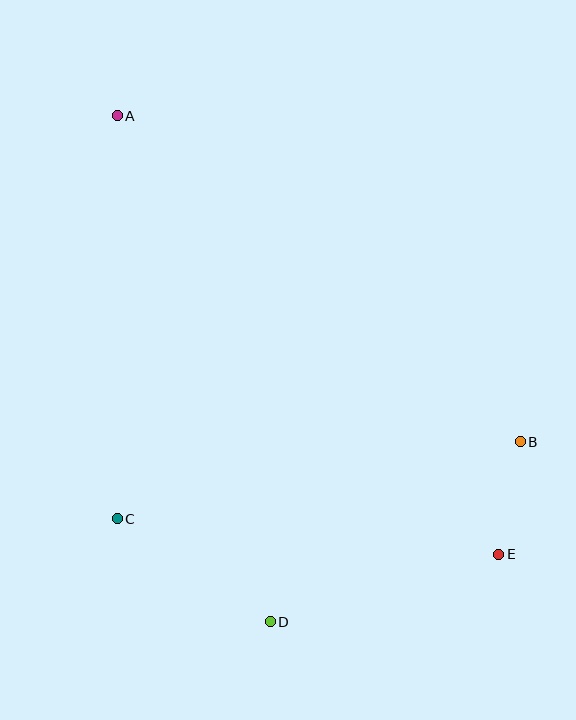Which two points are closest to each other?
Points B and E are closest to each other.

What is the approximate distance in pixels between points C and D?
The distance between C and D is approximately 185 pixels.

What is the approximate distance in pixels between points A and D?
The distance between A and D is approximately 528 pixels.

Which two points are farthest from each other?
Points A and E are farthest from each other.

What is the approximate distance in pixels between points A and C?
The distance between A and C is approximately 403 pixels.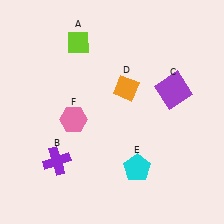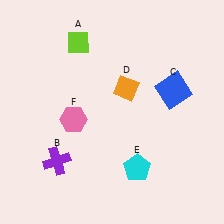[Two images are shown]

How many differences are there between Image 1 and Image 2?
There is 1 difference between the two images.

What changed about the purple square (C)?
In Image 1, C is purple. In Image 2, it changed to blue.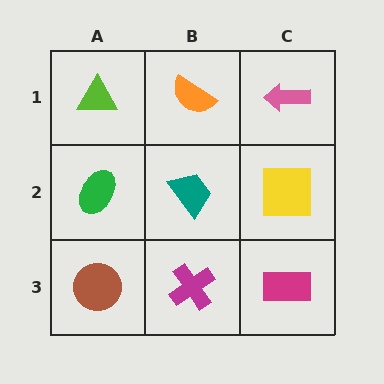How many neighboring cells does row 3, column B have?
3.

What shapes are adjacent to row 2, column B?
An orange semicircle (row 1, column B), a magenta cross (row 3, column B), a green ellipse (row 2, column A), a yellow square (row 2, column C).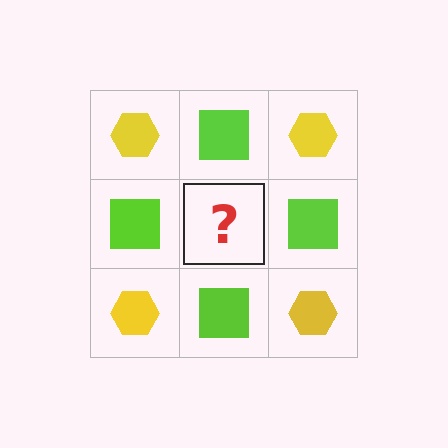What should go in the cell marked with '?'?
The missing cell should contain a yellow hexagon.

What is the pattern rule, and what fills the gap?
The rule is that it alternates yellow hexagon and lime square in a checkerboard pattern. The gap should be filled with a yellow hexagon.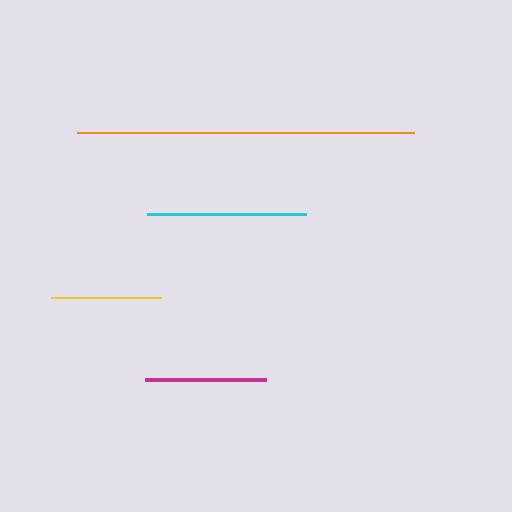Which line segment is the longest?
The orange line is the longest at approximately 337 pixels.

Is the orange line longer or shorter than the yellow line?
The orange line is longer than the yellow line.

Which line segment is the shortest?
The yellow line is the shortest at approximately 110 pixels.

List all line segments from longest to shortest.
From longest to shortest: orange, cyan, magenta, yellow.